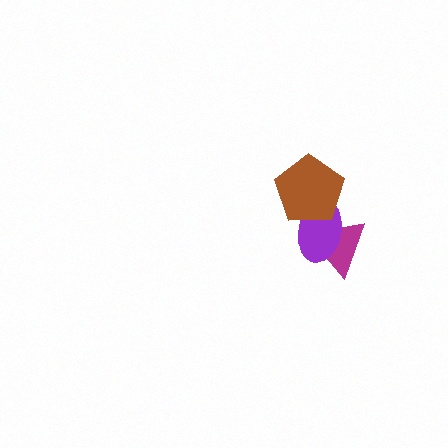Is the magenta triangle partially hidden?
Yes, it is partially covered by another shape.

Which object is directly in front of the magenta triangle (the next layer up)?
The purple ellipse is directly in front of the magenta triangle.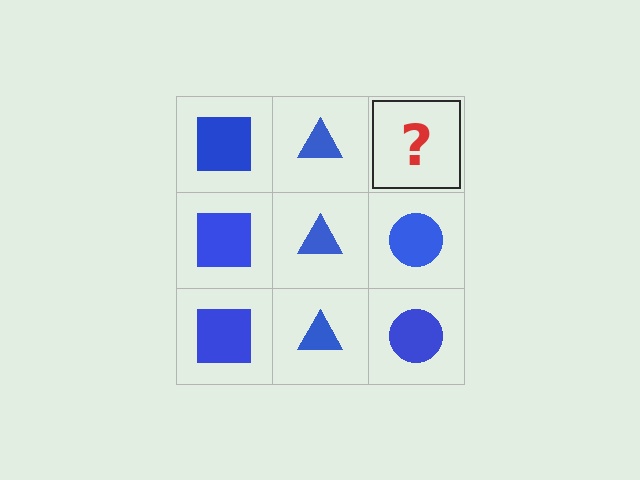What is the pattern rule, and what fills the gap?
The rule is that each column has a consistent shape. The gap should be filled with a blue circle.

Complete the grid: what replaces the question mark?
The question mark should be replaced with a blue circle.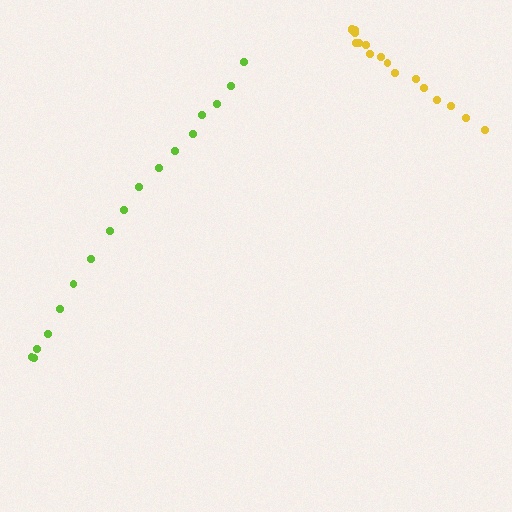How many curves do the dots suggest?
There are 2 distinct paths.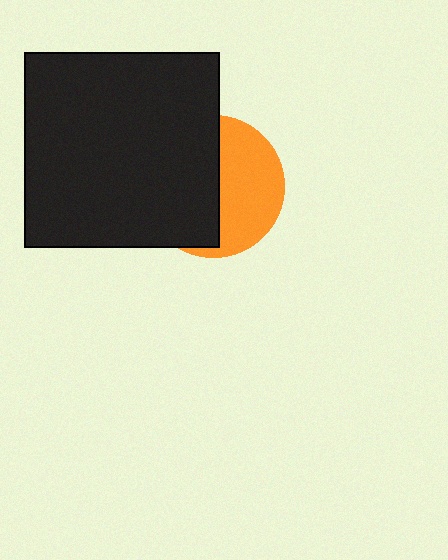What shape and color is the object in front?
The object in front is a black square.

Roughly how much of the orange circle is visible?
About half of it is visible (roughly 47%).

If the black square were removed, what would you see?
You would see the complete orange circle.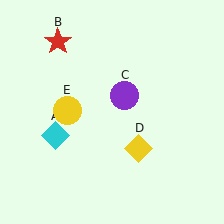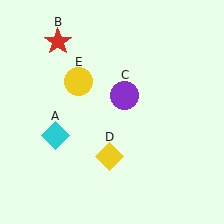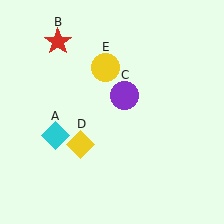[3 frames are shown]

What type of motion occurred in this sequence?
The yellow diamond (object D), yellow circle (object E) rotated clockwise around the center of the scene.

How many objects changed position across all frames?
2 objects changed position: yellow diamond (object D), yellow circle (object E).